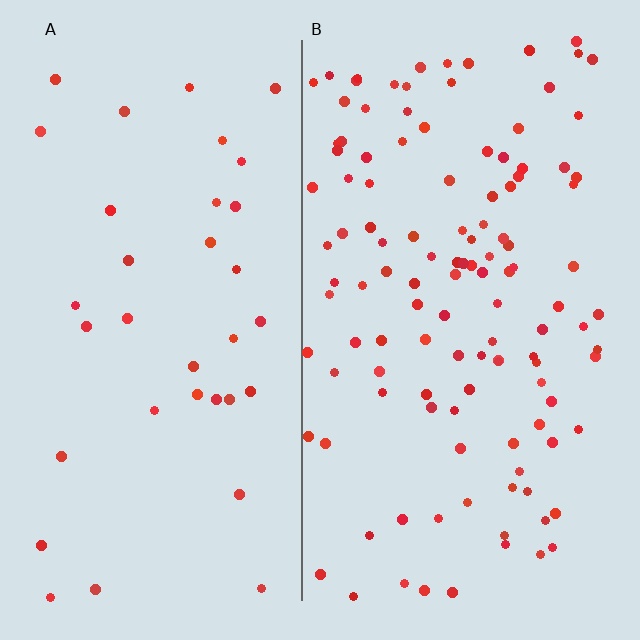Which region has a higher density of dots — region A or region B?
B (the right).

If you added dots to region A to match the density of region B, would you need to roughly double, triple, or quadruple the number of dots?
Approximately triple.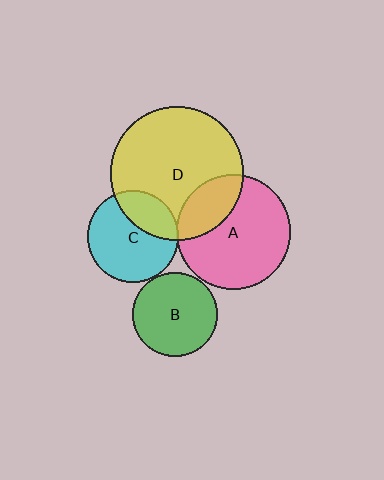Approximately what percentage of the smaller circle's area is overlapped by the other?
Approximately 5%.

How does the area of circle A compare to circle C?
Approximately 1.6 times.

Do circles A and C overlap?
Yes.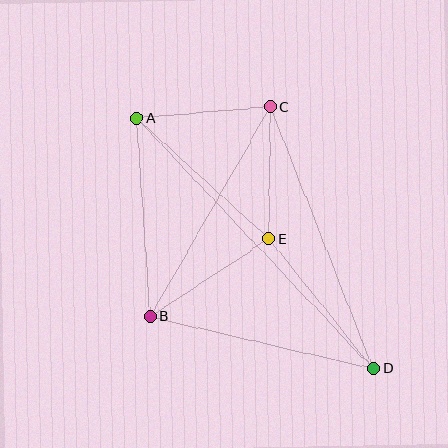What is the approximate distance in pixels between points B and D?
The distance between B and D is approximately 229 pixels.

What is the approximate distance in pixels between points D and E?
The distance between D and E is approximately 167 pixels.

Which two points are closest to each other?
Points C and E are closest to each other.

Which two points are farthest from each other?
Points A and D are farthest from each other.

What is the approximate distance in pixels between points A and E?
The distance between A and E is approximately 179 pixels.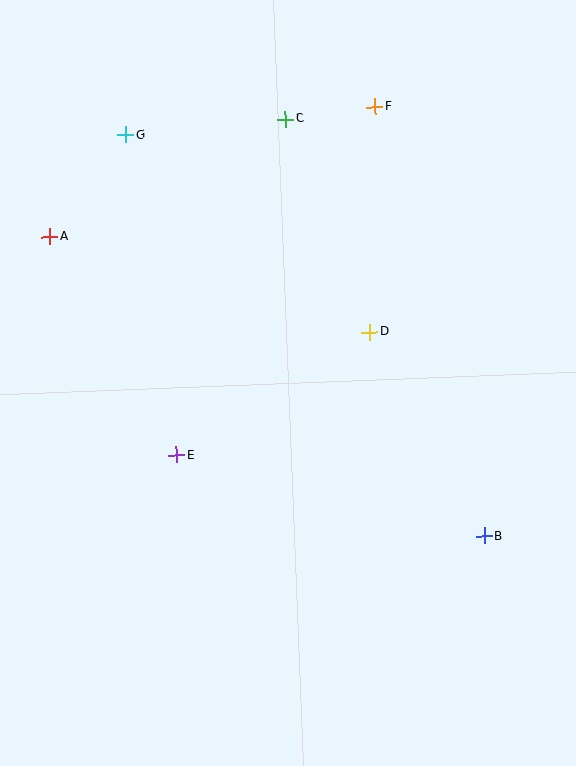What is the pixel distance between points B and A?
The distance between B and A is 527 pixels.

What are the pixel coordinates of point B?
Point B is at (484, 536).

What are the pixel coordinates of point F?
Point F is at (375, 107).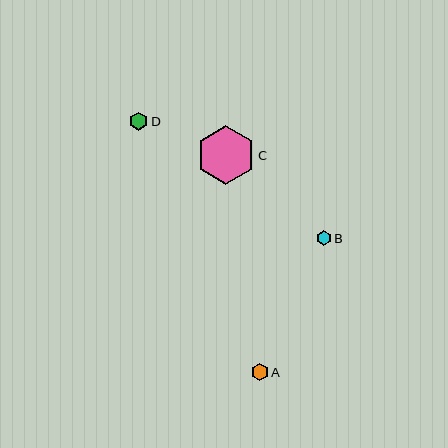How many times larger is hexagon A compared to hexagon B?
Hexagon A is approximately 1.1 times the size of hexagon B.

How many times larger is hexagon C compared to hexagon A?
Hexagon C is approximately 3.4 times the size of hexagon A.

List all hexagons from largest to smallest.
From largest to smallest: C, D, A, B.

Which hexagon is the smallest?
Hexagon B is the smallest with a size of approximately 15 pixels.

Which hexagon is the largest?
Hexagon C is the largest with a size of approximately 59 pixels.